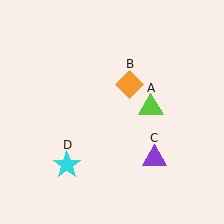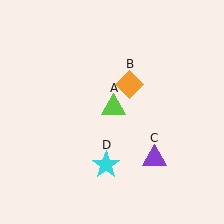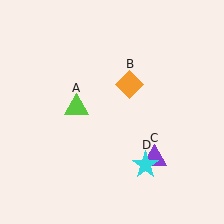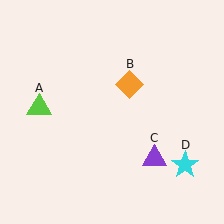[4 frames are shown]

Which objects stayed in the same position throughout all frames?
Orange diamond (object B) and purple triangle (object C) remained stationary.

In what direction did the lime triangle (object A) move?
The lime triangle (object A) moved left.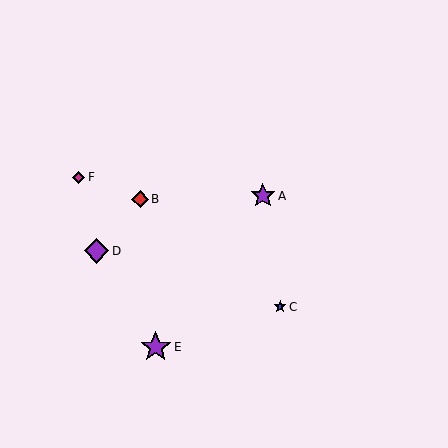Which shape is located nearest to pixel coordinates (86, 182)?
The magenta diamond (labeled F) at (79, 177) is nearest to that location.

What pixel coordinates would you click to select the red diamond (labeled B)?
Click at (140, 199) to select the red diamond B.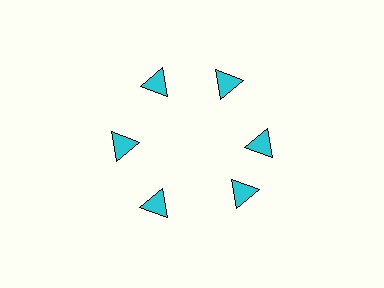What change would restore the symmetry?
The symmetry would be restored by rotating it back into even spacing with its neighbors so that all 6 triangles sit at equal angles and equal distance from the center.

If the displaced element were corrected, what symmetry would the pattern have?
It would have 6-fold rotational symmetry — the pattern would map onto itself every 60 degrees.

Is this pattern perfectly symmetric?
No. The 6 cyan triangles are arranged in a ring, but one element near the 5 o'clock position is rotated out of alignment along the ring, breaking the 6-fold rotational symmetry.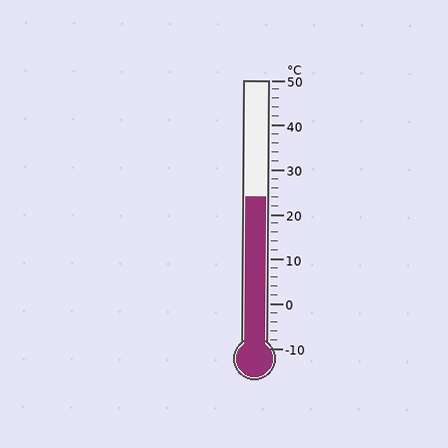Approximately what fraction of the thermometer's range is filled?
The thermometer is filled to approximately 55% of its range.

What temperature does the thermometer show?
The thermometer shows approximately 24°C.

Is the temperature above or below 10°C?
The temperature is above 10°C.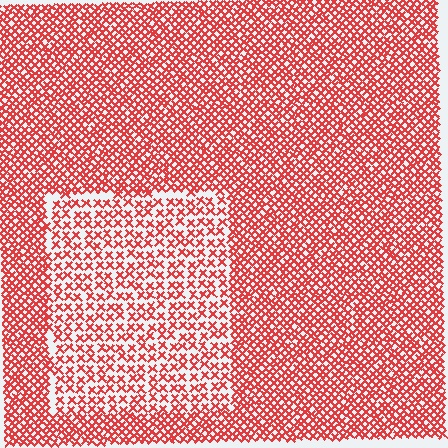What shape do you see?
I see a rectangle.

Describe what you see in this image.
The image contains small red elements arranged at two different densities. A rectangle-shaped region is visible where the elements are less densely packed than the surrounding area.